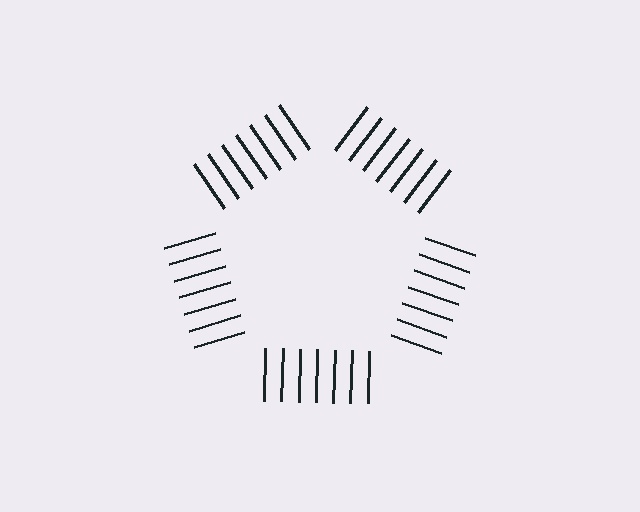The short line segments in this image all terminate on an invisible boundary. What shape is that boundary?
An illusory pentagon — the line segments terminate on its edges but no continuous stroke is drawn.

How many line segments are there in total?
35 — 7 along each of the 5 edges.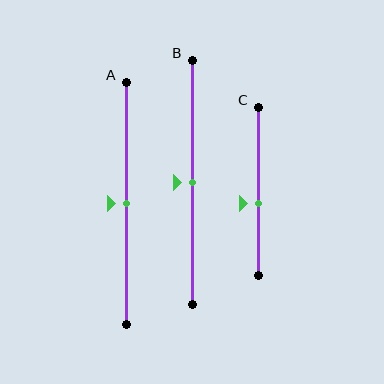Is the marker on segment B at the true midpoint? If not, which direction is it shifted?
Yes, the marker on segment B is at the true midpoint.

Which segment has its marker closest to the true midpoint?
Segment A has its marker closest to the true midpoint.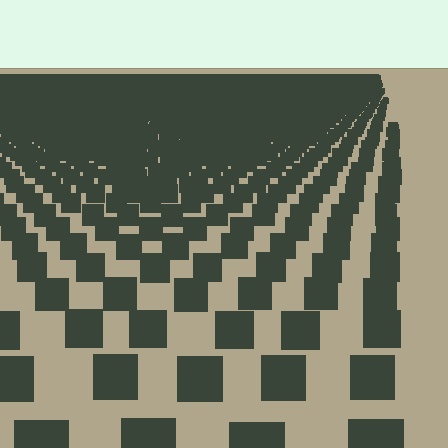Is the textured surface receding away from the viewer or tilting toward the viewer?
The surface is receding away from the viewer. Texture elements get smaller and denser toward the top.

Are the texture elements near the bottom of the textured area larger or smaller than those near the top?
Larger. Near the bottom, elements are closer to the viewer and appear at a bigger on-screen size.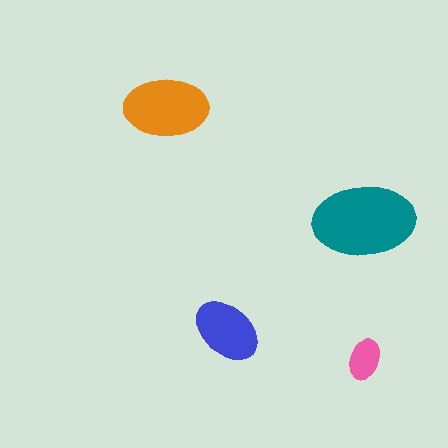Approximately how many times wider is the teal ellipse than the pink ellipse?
About 2.5 times wider.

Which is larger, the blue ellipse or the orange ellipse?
The orange one.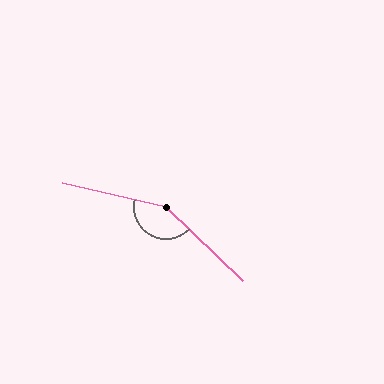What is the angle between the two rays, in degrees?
Approximately 149 degrees.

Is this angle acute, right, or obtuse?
It is obtuse.